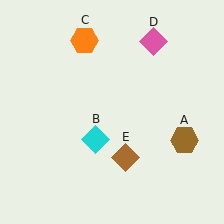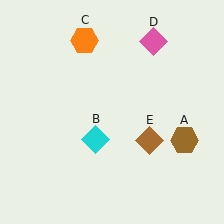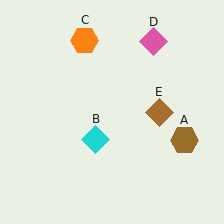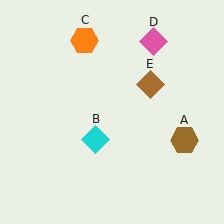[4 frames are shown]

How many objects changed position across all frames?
1 object changed position: brown diamond (object E).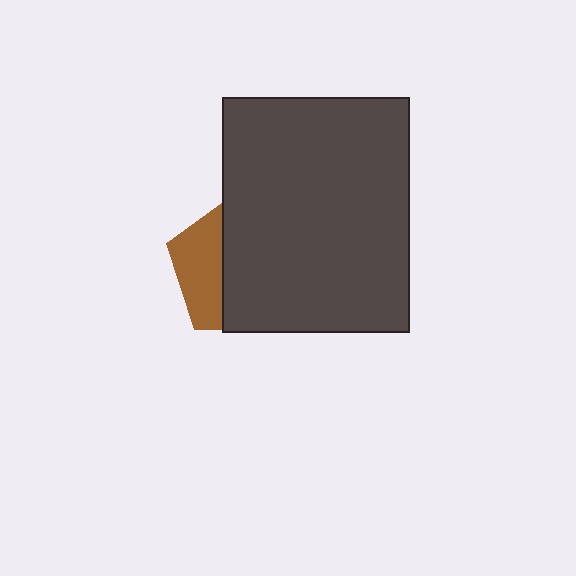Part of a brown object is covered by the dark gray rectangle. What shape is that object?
It is a pentagon.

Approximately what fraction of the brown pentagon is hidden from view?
Roughly 67% of the brown pentagon is hidden behind the dark gray rectangle.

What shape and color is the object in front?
The object in front is a dark gray rectangle.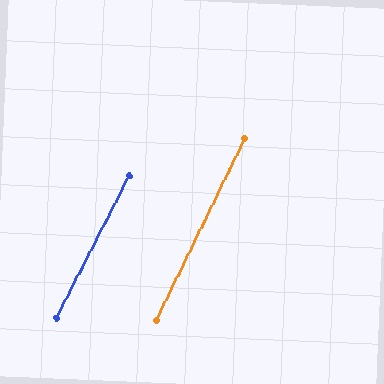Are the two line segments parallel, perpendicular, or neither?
Parallel — their directions differ by only 1.5°.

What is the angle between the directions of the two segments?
Approximately 2 degrees.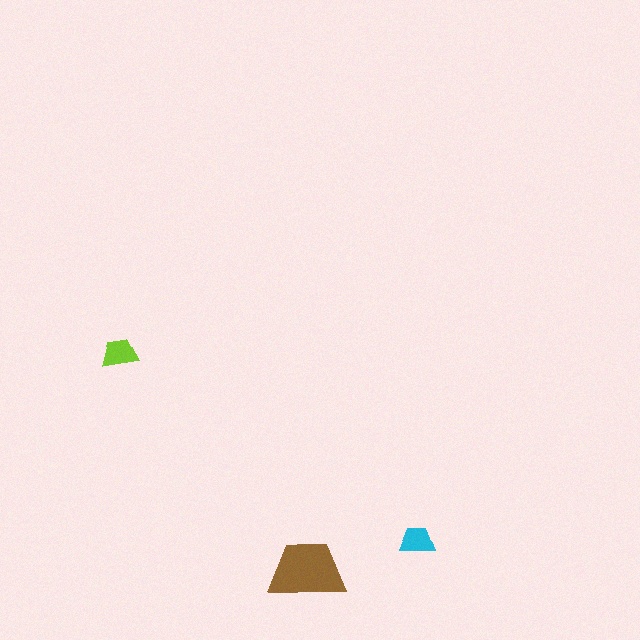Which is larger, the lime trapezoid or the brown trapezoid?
The brown one.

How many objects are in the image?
There are 3 objects in the image.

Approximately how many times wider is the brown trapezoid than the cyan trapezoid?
About 2 times wider.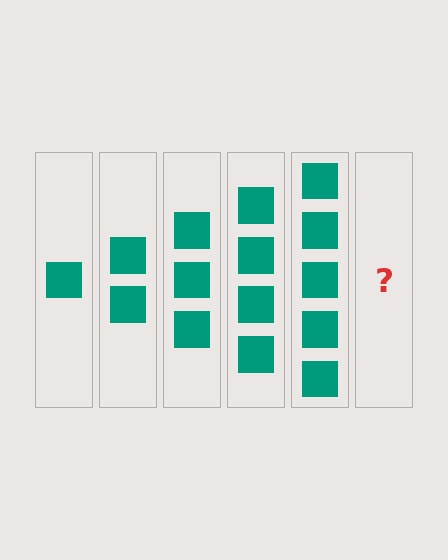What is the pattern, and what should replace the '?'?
The pattern is that each step adds one more square. The '?' should be 6 squares.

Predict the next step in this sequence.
The next step is 6 squares.